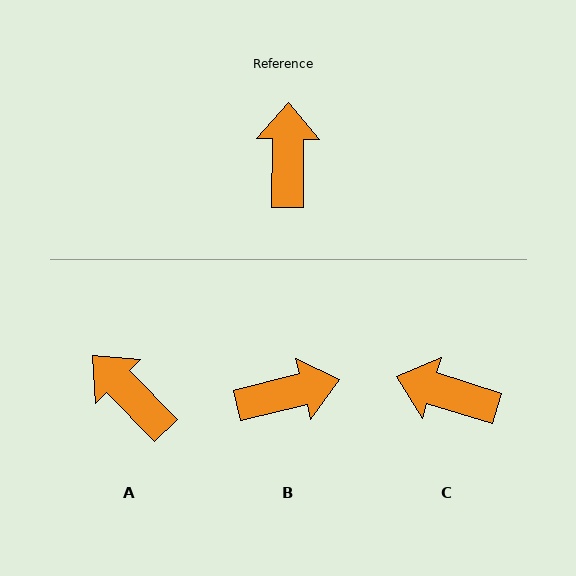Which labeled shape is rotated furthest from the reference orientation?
B, about 75 degrees away.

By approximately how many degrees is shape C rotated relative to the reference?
Approximately 73 degrees counter-clockwise.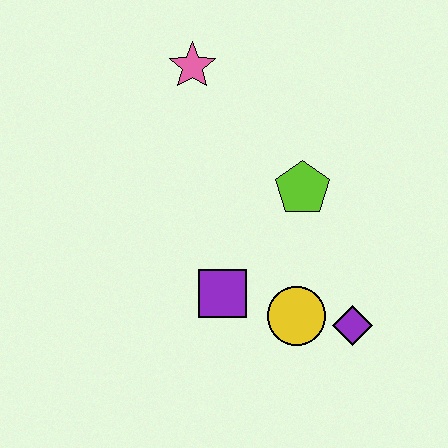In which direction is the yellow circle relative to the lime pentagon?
The yellow circle is below the lime pentagon.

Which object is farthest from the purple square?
The pink star is farthest from the purple square.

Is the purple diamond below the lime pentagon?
Yes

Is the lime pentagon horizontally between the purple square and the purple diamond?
Yes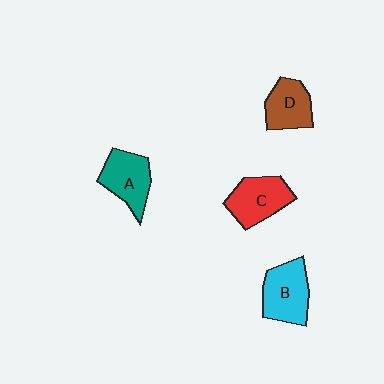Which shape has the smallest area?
Shape D (brown).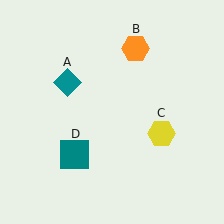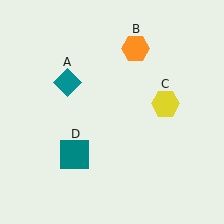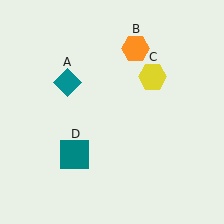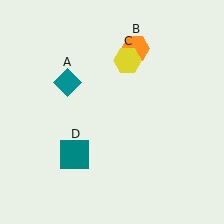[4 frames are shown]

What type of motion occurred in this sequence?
The yellow hexagon (object C) rotated counterclockwise around the center of the scene.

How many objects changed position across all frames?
1 object changed position: yellow hexagon (object C).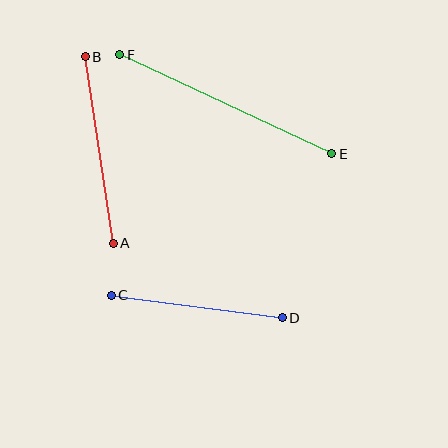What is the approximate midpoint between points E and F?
The midpoint is at approximately (226, 104) pixels.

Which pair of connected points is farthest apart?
Points E and F are farthest apart.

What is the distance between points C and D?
The distance is approximately 173 pixels.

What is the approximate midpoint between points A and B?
The midpoint is at approximately (99, 150) pixels.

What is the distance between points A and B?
The distance is approximately 188 pixels.